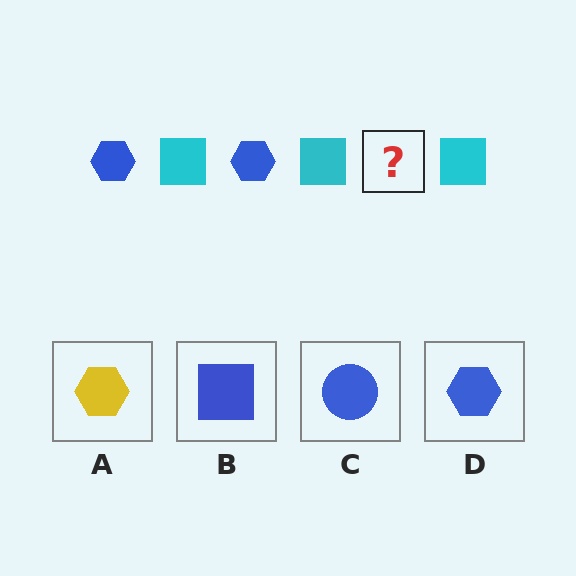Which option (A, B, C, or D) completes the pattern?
D.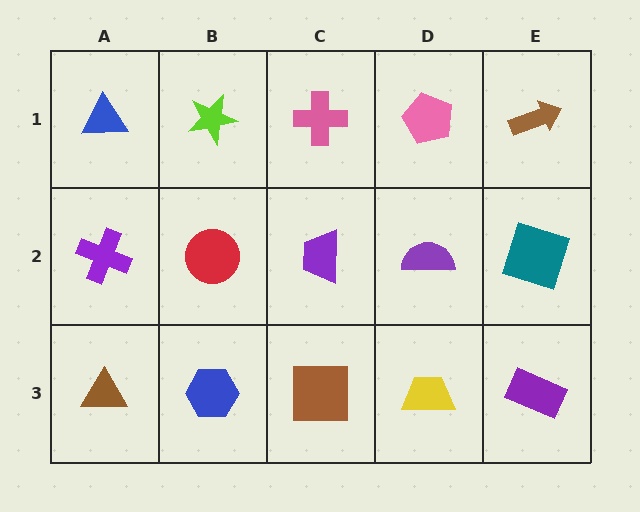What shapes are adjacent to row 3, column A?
A purple cross (row 2, column A), a blue hexagon (row 3, column B).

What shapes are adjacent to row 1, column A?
A purple cross (row 2, column A), a lime star (row 1, column B).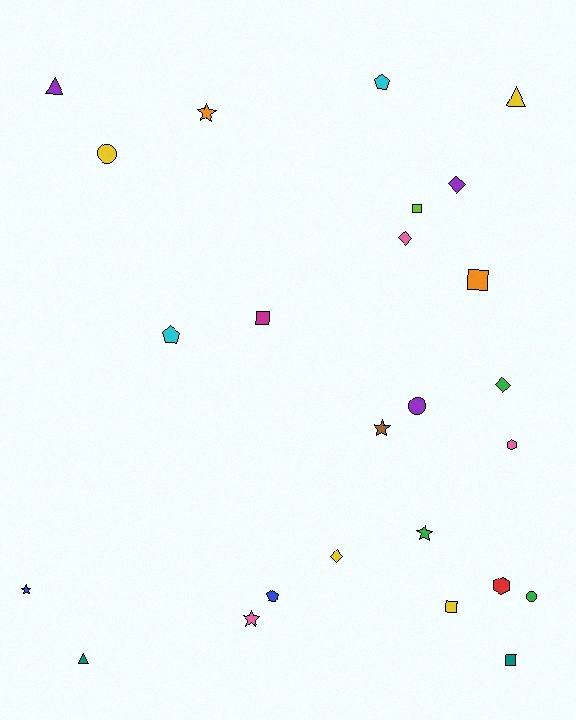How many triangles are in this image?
There are 3 triangles.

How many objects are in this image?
There are 25 objects.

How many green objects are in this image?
There are 3 green objects.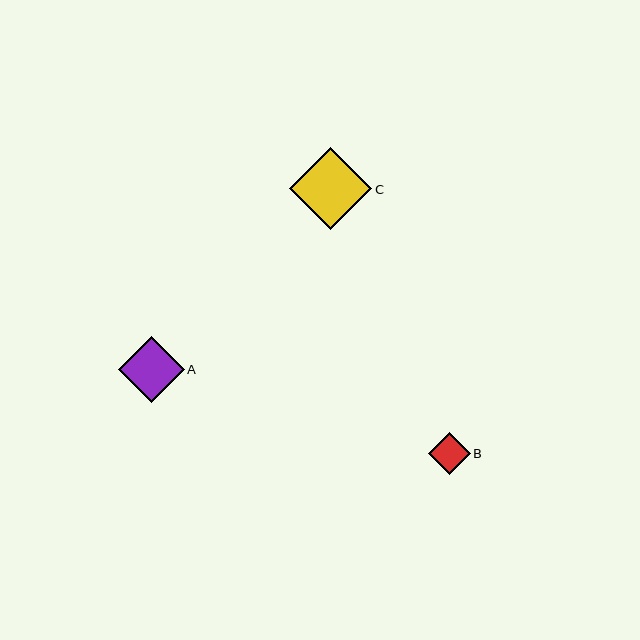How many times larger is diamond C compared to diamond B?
Diamond C is approximately 2.0 times the size of diamond B.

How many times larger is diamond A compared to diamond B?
Diamond A is approximately 1.6 times the size of diamond B.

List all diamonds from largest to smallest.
From largest to smallest: C, A, B.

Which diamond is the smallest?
Diamond B is the smallest with a size of approximately 42 pixels.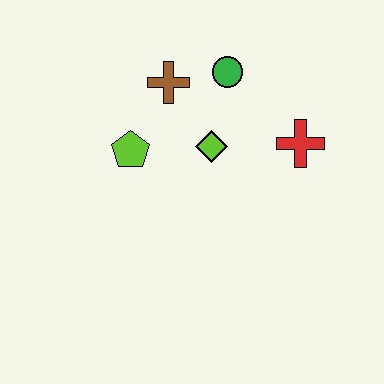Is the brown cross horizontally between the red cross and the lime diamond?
No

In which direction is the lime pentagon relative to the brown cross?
The lime pentagon is below the brown cross.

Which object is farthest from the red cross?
The lime pentagon is farthest from the red cross.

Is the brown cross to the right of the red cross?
No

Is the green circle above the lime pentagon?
Yes